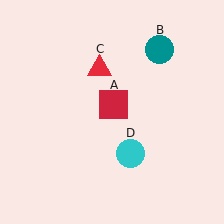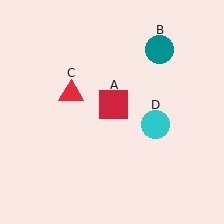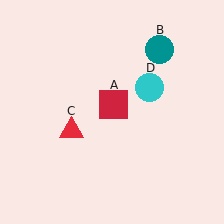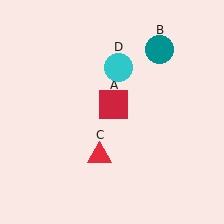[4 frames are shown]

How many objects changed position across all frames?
2 objects changed position: red triangle (object C), cyan circle (object D).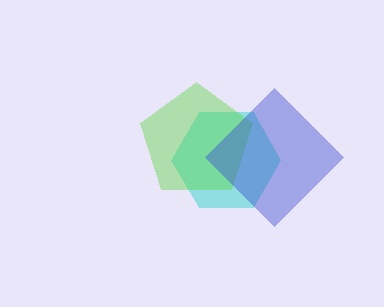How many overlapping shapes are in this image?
There are 3 overlapping shapes in the image.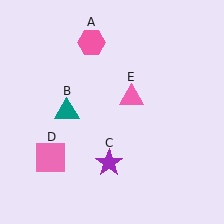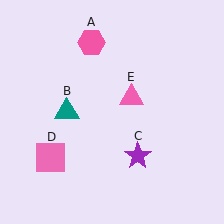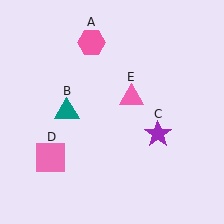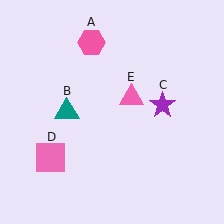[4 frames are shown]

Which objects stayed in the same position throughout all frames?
Pink hexagon (object A) and teal triangle (object B) and pink square (object D) and pink triangle (object E) remained stationary.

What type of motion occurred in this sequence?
The purple star (object C) rotated counterclockwise around the center of the scene.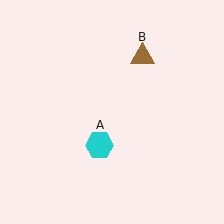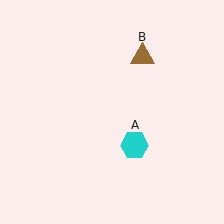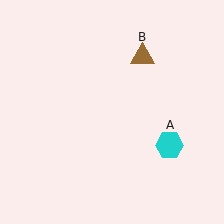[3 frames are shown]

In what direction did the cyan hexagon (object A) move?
The cyan hexagon (object A) moved right.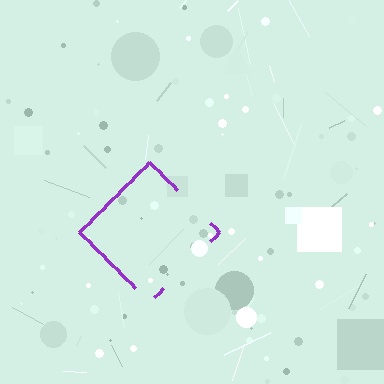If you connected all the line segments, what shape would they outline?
They would outline a diamond.